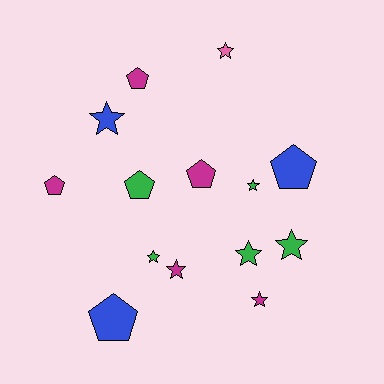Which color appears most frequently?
Magenta, with 5 objects.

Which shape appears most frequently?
Star, with 8 objects.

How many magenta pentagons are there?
There are 3 magenta pentagons.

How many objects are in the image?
There are 14 objects.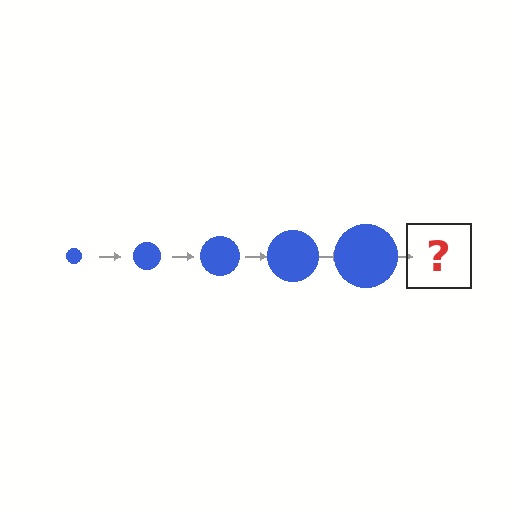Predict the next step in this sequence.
The next step is a blue circle, larger than the previous one.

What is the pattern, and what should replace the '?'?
The pattern is that the circle gets progressively larger each step. The '?' should be a blue circle, larger than the previous one.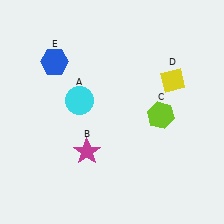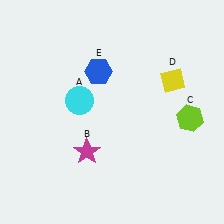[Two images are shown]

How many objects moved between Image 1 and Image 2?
2 objects moved between the two images.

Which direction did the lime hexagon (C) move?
The lime hexagon (C) moved right.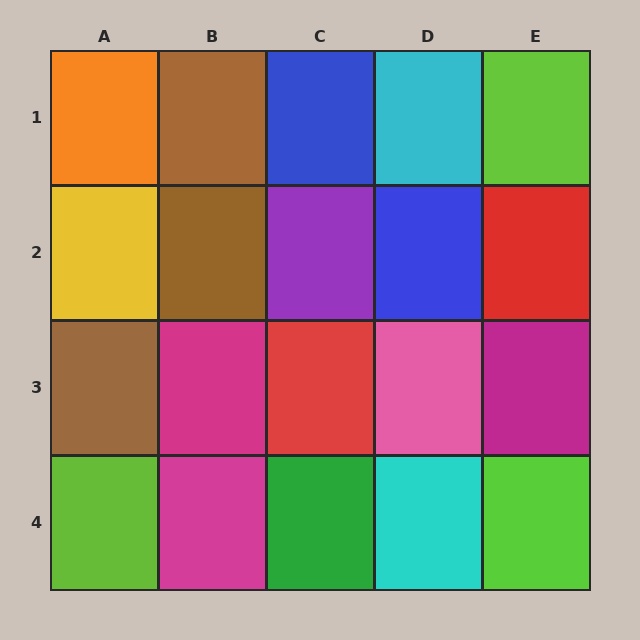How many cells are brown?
3 cells are brown.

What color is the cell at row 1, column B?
Brown.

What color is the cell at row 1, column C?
Blue.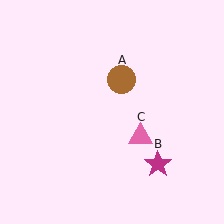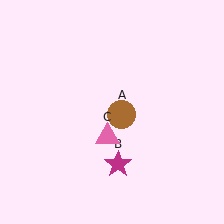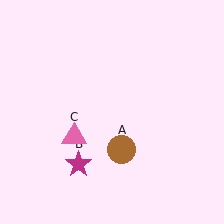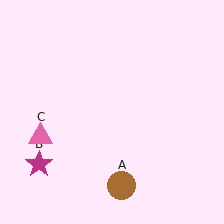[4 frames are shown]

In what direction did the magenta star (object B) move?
The magenta star (object B) moved left.